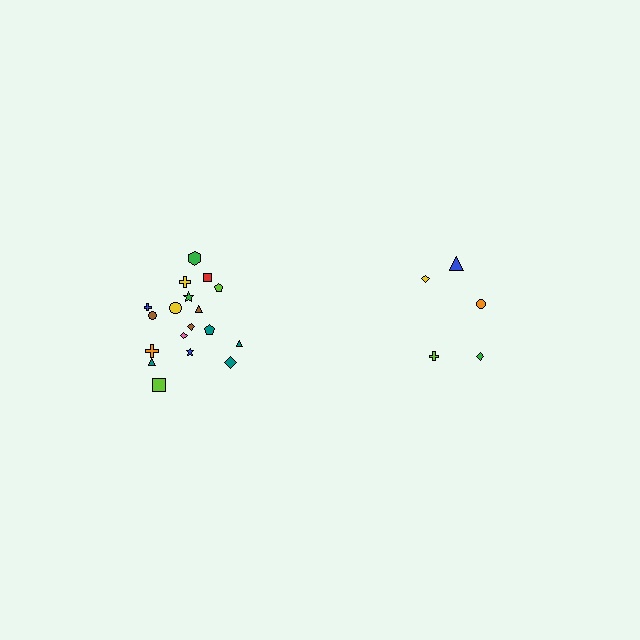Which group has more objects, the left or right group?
The left group.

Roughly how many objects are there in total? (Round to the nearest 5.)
Roughly 25 objects in total.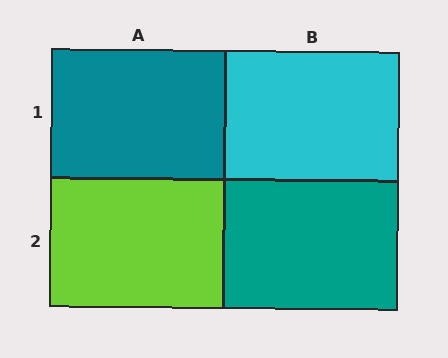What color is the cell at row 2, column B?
Teal.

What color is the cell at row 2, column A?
Lime.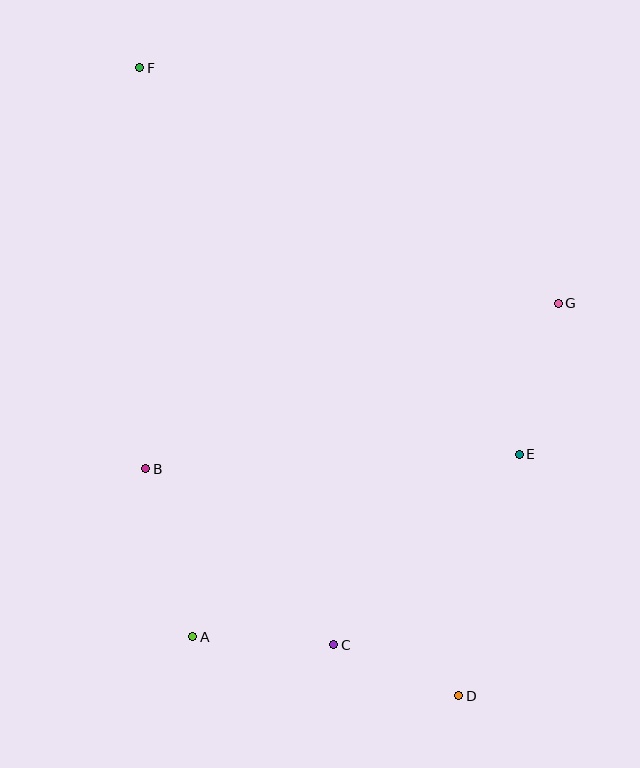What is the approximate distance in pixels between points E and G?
The distance between E and G is approximately 156 pixels.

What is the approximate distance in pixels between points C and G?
The distance between C and G is approximately 409 pixels.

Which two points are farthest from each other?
Points D and F are farthest from each other.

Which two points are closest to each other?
Points C and D are closest to each other.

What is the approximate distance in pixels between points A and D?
The distance between A and D is approximately 272 pixels.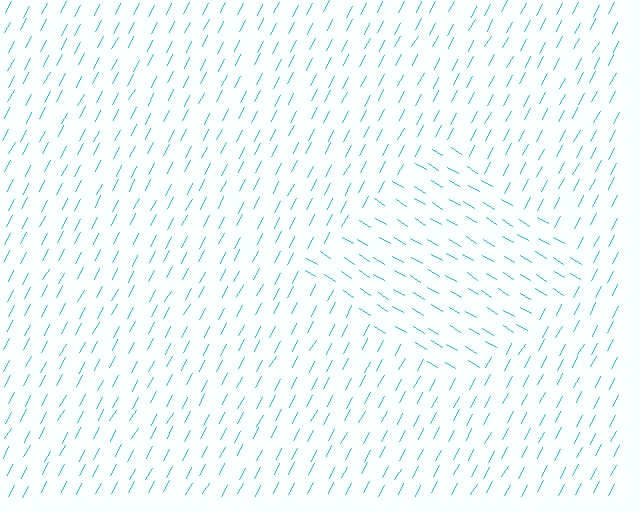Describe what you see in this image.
The image is filled with small cyan line segments. A diamond region in the image has lines oriented differently from the surrounding lines, creating a visible texture boundary.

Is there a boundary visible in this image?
Yes, there is a texture boundary formed by a change in line orientation.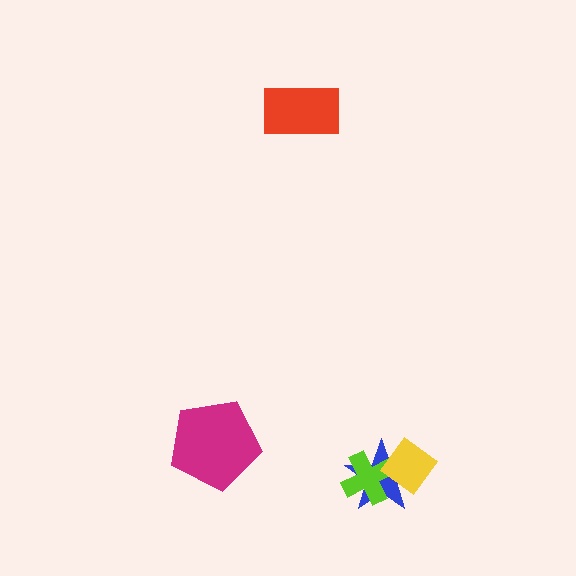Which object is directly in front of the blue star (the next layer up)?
The lime cross is directly in front of the blue star.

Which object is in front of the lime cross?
The yellow diamond is in front of the lime cross.